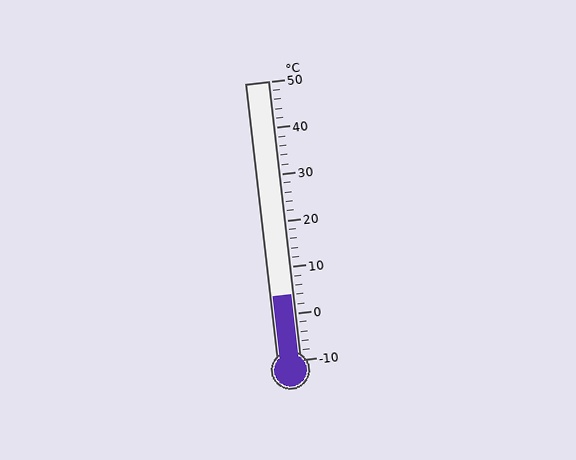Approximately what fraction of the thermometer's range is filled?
The thermometer is filled to approximately 25% of its range.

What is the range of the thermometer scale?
The thermometer scale ranges from -10°C to 50°C.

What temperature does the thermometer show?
The thermometer shows approximately 4°C.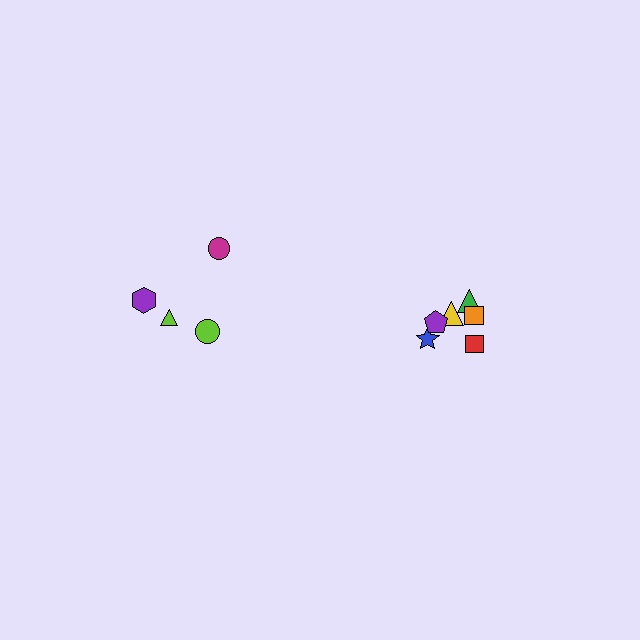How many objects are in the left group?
There are 4 objects.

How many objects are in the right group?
There are 6 objects.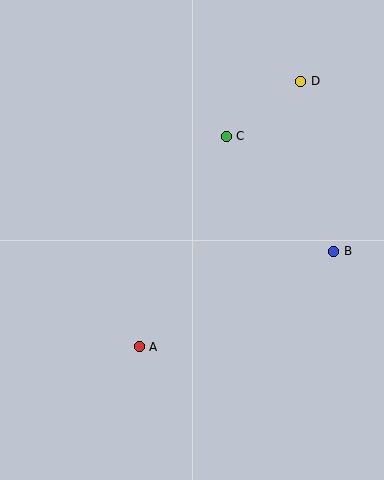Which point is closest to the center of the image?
Point C at (226, 136) is closest to the center.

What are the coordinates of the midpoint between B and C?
The midpoint between B and C is at (280, 194).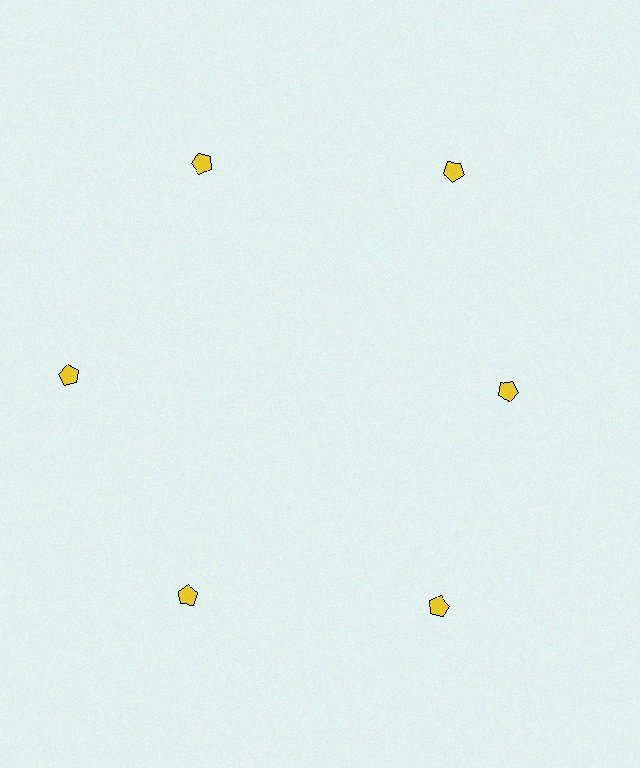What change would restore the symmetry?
The symmetry would be restored by moving it outward, back onto the ring so that all 6 pentagons sit at equal angles and equal distance from the center.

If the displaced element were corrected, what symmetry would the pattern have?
It would have 6-fold rotational symmetry — the pattern would map onto itself every 60 degrees.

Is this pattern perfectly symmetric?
No. The 6 yellow pentagons are arranged in a ring, but one element near the 3 o'clock position is pulled inward toward the center, breaking the 6-fold rotational symmetry.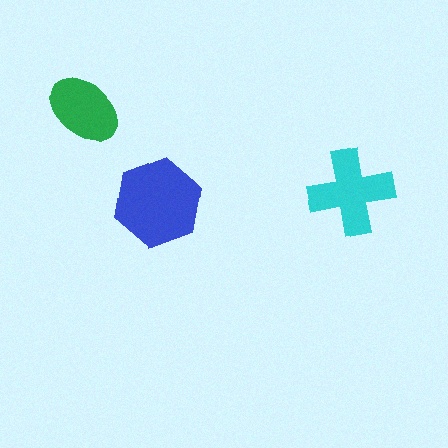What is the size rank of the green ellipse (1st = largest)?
3rd.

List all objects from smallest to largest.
The green ellipse, the cyan cross, the blue hexagon.